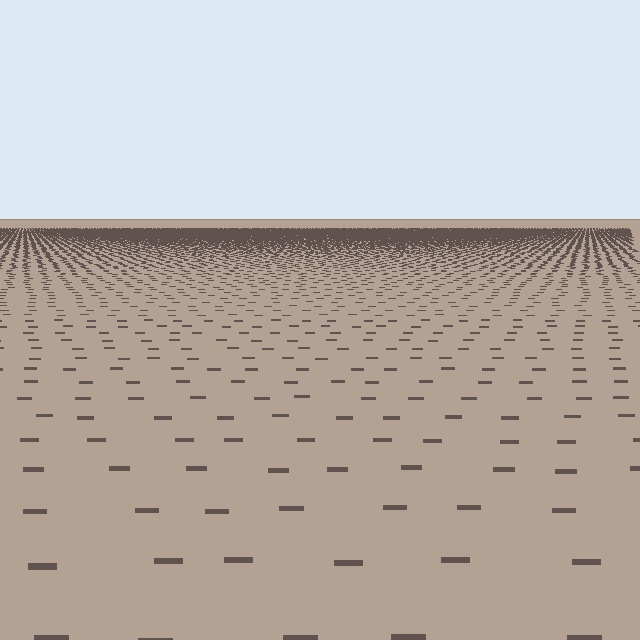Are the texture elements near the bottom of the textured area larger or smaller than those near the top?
Larger. Near the bottom, elements are closer to the viewer and appear at a bigger on-screen size.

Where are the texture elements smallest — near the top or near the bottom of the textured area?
Near the top.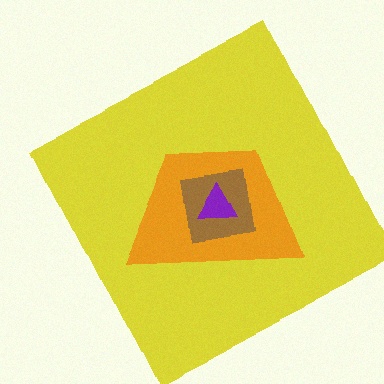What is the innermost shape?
The purple triangle.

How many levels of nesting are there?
4.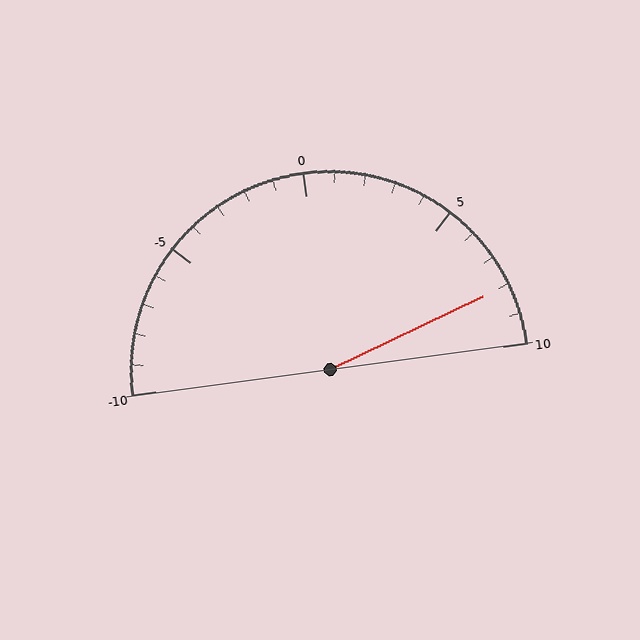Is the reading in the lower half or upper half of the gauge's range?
The reading is in the upper half of the range (-10 to 10).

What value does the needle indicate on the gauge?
The needle indicates approximately 8.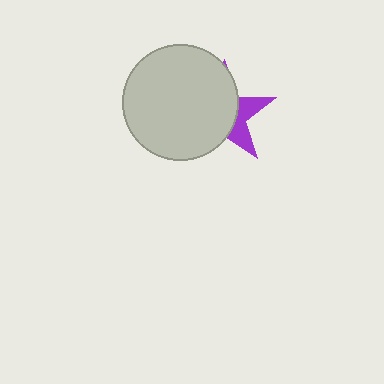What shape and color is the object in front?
The object in front is a light gray circle.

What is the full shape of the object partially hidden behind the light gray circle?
The partially hidden object is a purple star.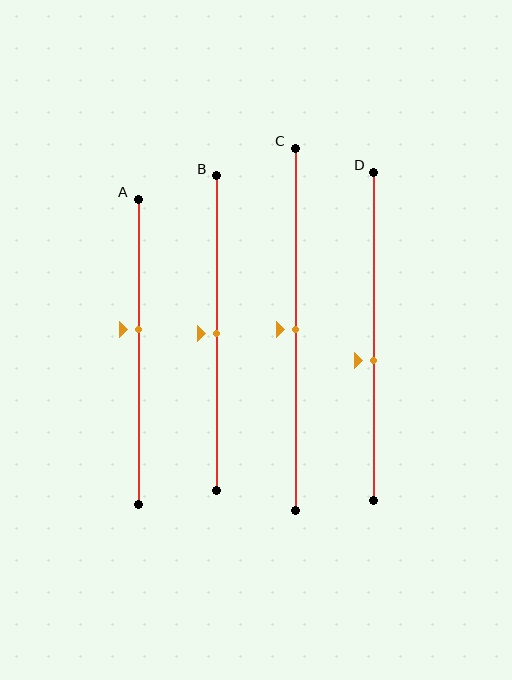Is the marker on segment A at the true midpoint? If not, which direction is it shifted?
No, the marker on segment A is shifted upward by about 7% of the segment length.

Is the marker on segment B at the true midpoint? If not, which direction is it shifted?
Yes, the marker on segment B is at the true midpoint.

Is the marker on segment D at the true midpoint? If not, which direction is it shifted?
No, the marker on segment D is shifted downward by about 7% of the segment length.